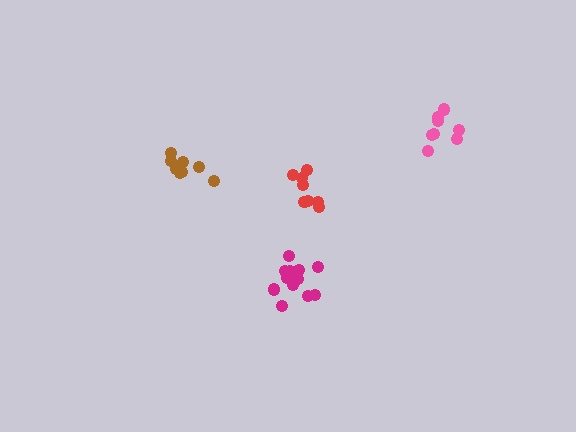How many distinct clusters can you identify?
There are 4 distinct clusters.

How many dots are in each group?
Group 1: 8 dots, Group 2: 9 dots, Group 3: 8 dots, Group 4: 13 dots (38 total).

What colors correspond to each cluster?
The clusters are colored: red, brown, pink, magenta.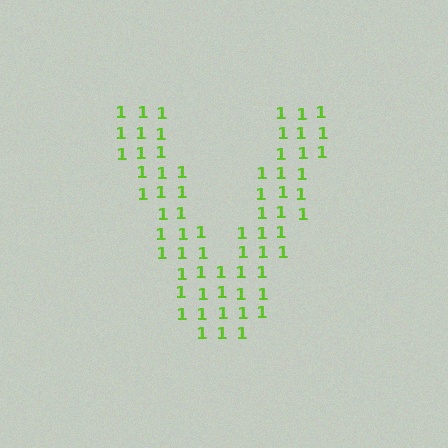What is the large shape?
The large shape is the letter V.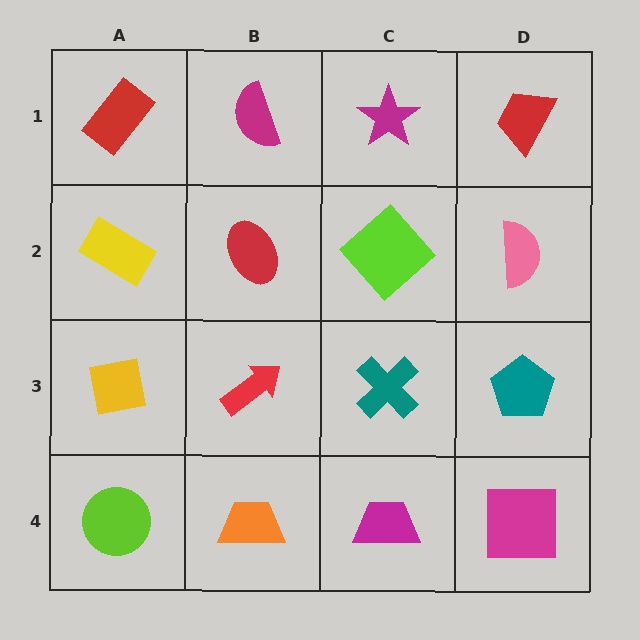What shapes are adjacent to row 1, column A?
A yellow rectangle (row 2, column A), a magenta semicircle (row 1, column B).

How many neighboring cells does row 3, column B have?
4.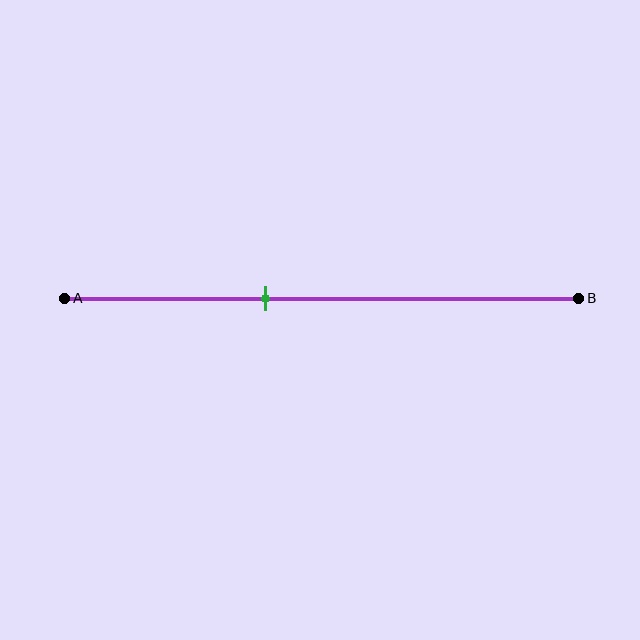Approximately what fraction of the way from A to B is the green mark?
The green mark is approximately 40% of the way from A to B.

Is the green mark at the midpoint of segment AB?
No, the mark is at about 40% from A, not at the 50% midpoint.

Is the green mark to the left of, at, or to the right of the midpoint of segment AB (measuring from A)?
The green mark is to the left of the midpoint of segment AB.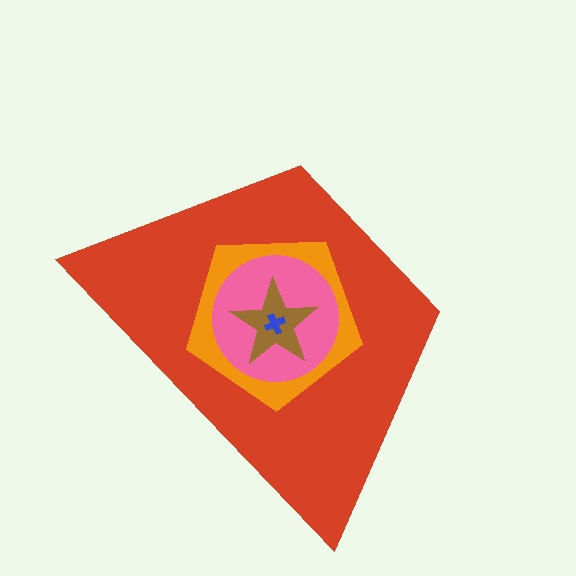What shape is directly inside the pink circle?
The brown star.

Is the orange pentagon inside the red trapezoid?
Yes.